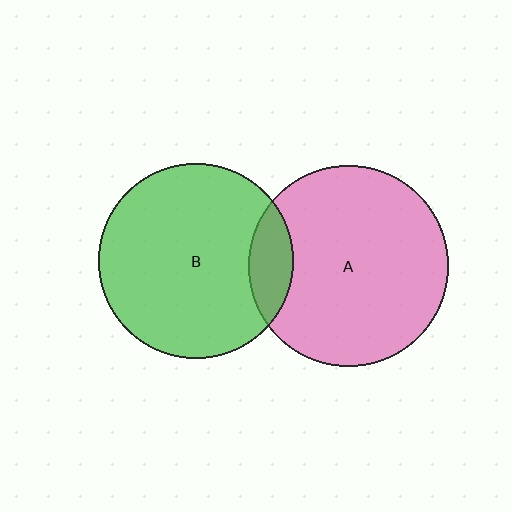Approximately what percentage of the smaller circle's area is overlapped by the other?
Approximately 15%.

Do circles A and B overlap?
Yes.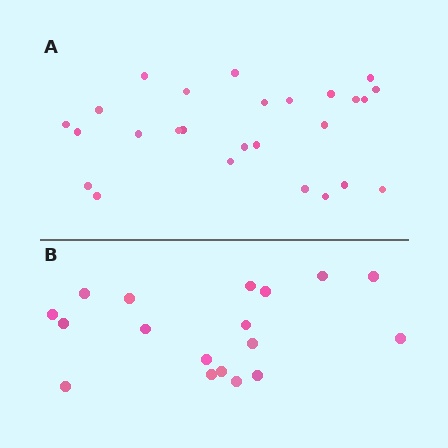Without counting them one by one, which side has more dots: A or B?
Region A (the top region) has more dots.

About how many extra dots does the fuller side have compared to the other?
Region A has roughly 8 or so more dots than region B.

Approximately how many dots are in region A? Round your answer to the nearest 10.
About 30 dots. (The exact count is 26, which rounds to 30.)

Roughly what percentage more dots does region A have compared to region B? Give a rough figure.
About 45% more.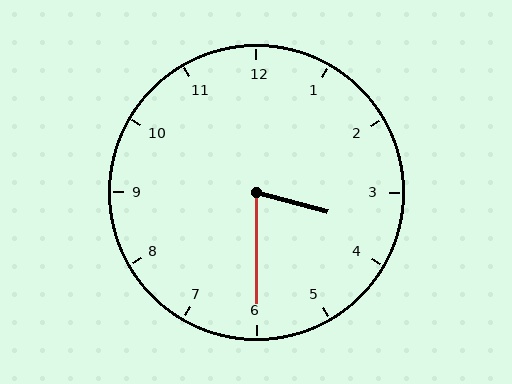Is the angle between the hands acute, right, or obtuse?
It is acute.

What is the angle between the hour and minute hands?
Approximately 75 degrees.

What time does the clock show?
3:30.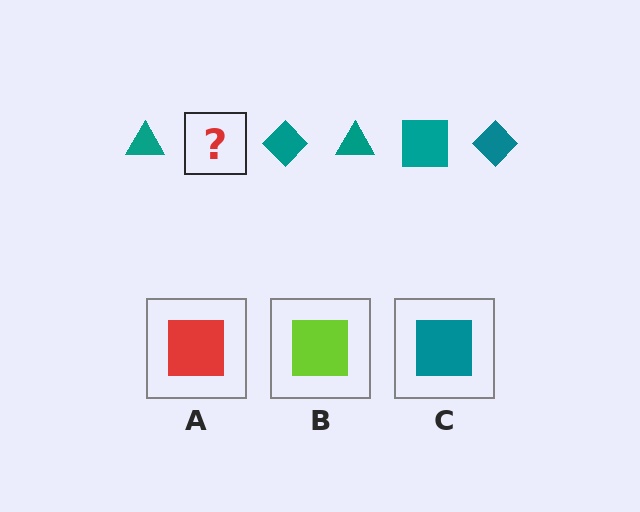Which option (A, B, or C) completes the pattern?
C.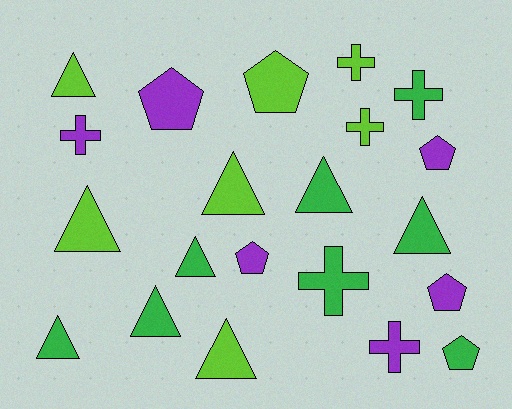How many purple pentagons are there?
There are 4 purple pentagons.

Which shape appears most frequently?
Triangle, with 9 objects.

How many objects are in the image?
There are 21 objects.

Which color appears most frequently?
Green, with 8 objects.